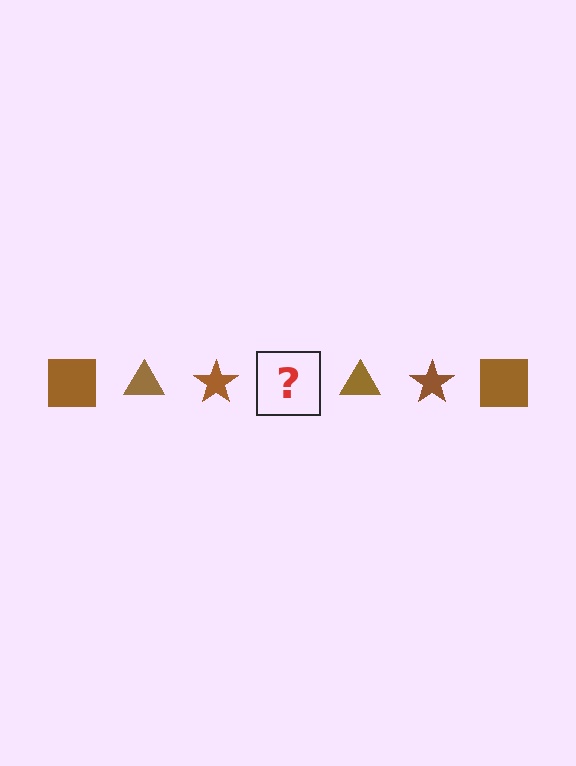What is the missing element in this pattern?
The missing element is a brown square.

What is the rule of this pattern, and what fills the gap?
The rule is that the pattern cycles through square, triangle, star shapes in brown. The gap should be filled with a brown square.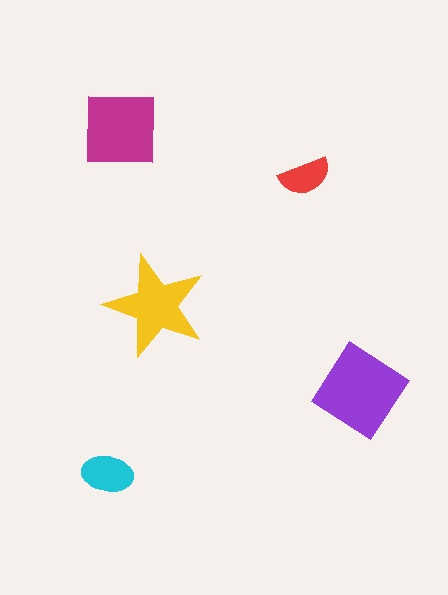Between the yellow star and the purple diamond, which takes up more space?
The purple diamond.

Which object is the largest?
The purple diamond.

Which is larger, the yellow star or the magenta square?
The magenta square.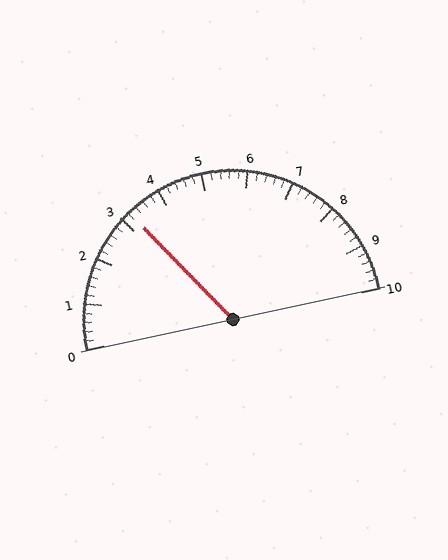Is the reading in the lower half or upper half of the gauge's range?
The reading is in the lower half of the range (0 to 10).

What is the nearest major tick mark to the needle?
The nearest major tick mark is 3.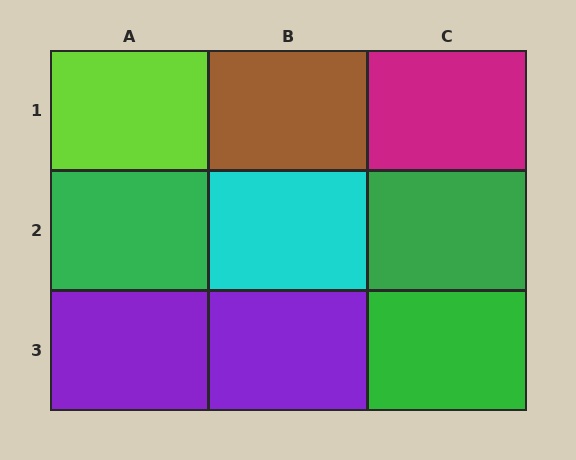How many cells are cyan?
1 cell is cyan.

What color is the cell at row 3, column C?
Green.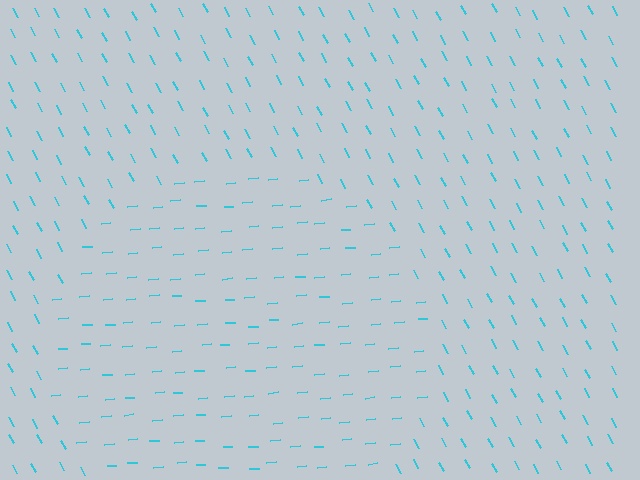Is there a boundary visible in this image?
Yes, there is a texture boundary formed by a change in line orientation.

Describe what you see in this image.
The image is filled with small cyan line segments. A circle region in the image has lines oriented differently from the surrounding lines, creating a visible texture boundary.